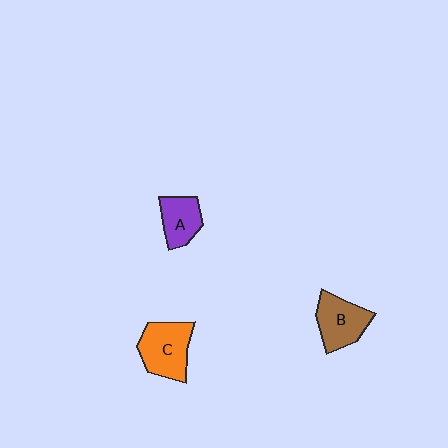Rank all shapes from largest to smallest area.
From largest to smallest: C (orange), B (brown), A (purple).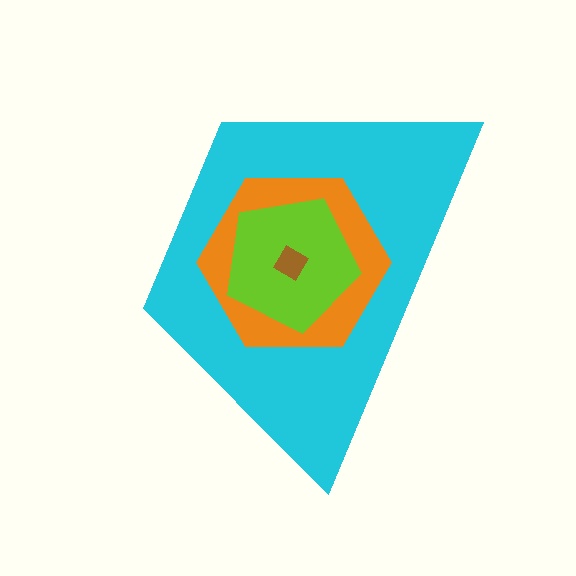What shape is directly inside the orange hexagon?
The lime pentagon.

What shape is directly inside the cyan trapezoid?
The orange hexagon.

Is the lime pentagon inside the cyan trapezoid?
Yes.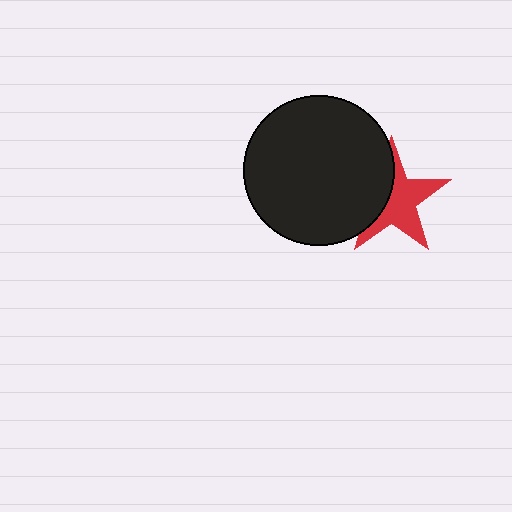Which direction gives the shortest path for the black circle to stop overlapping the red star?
Moving left gives the shortest separation.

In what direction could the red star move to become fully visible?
The red star could move right. That would shift it out from behind the black circle entirely.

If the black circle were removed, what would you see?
You would see the complete red star.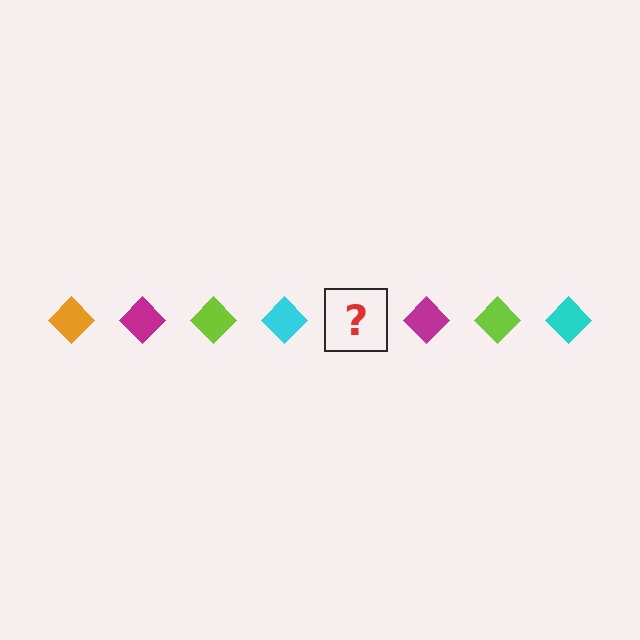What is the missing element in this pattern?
The missing element is an orange diamond.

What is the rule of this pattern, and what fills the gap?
The rule is that the pattern cycles through orange, magenta, lime, cyan diamonds. The gap should be filled with an orange diamond.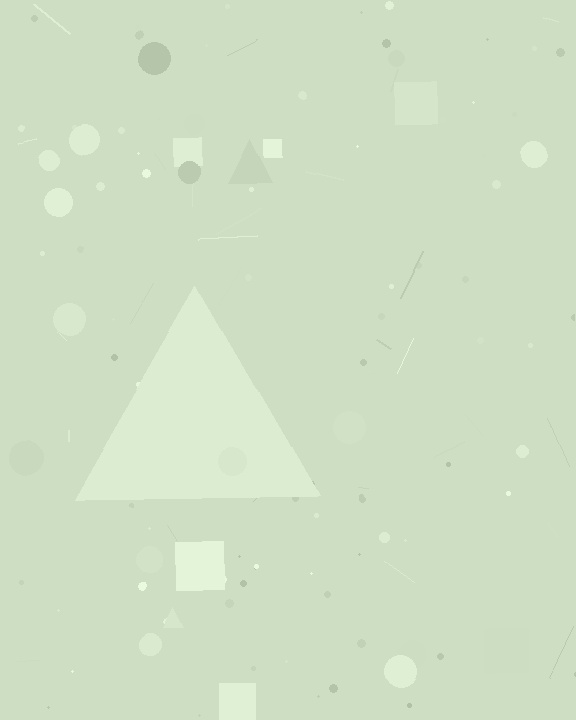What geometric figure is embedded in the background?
A triangle is embedded in the background.